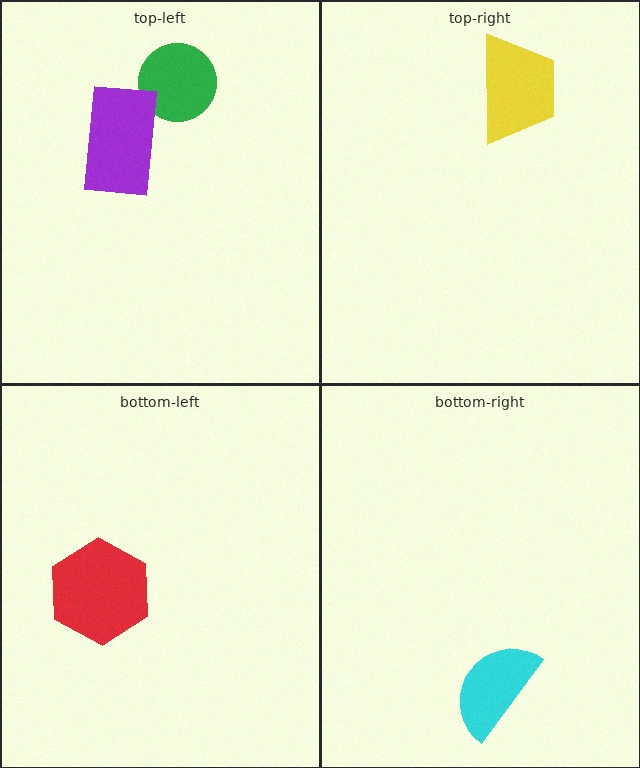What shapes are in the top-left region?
The green circle, the purple rectangle.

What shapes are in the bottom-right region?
The cyan semicircle.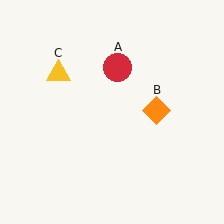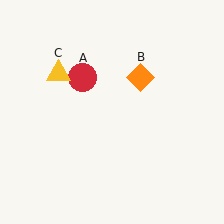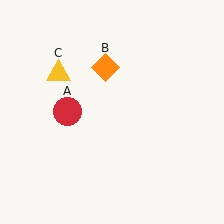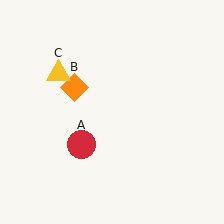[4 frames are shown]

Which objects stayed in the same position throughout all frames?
Yellow triangle (object C) remained stationary.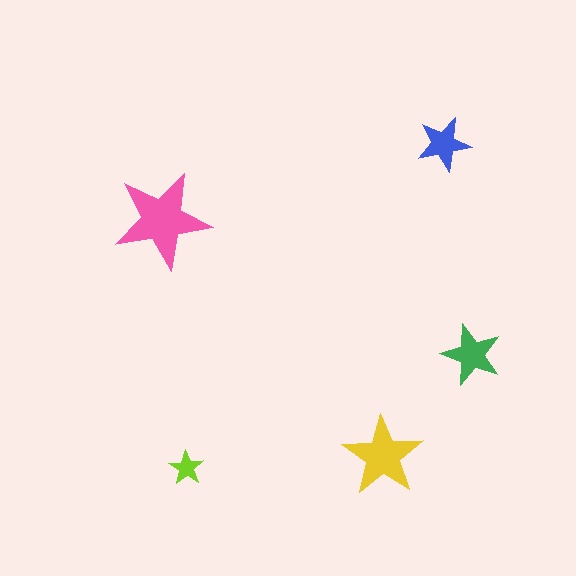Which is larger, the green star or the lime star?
The green one.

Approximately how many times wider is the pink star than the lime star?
About 3 times wider.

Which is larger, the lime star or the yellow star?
The yellow one.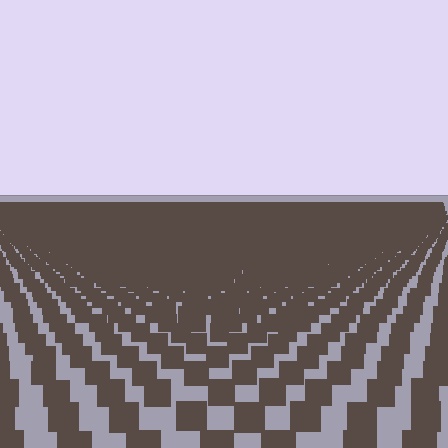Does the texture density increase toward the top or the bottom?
Density increases toward the top.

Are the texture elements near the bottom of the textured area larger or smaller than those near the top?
Larger. Near the bottom, elements are closer to the viewer and appear at a bigger on-screen size.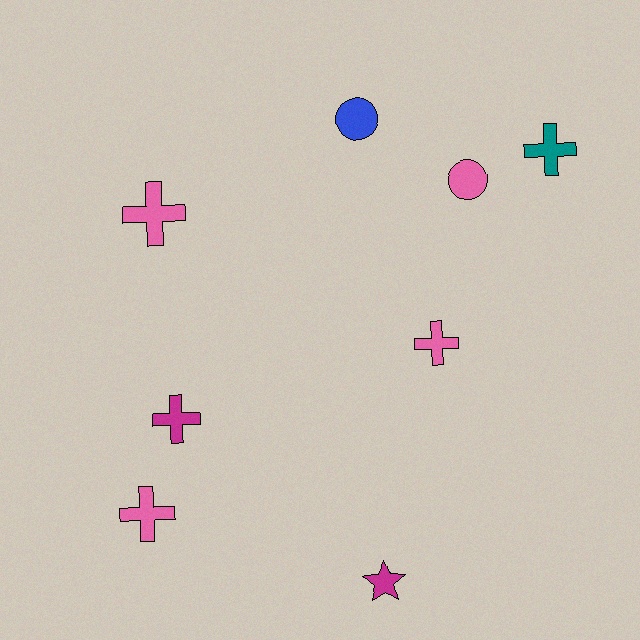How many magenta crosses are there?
There is 1 magenta cross.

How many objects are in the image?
There are 8 objects.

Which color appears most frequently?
Pink, with 4 objects.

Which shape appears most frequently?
Cross, with 5 objects.